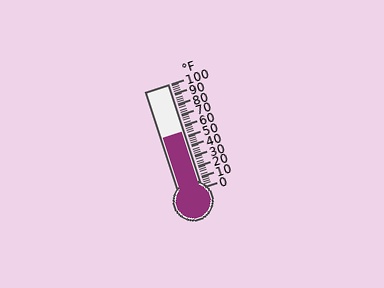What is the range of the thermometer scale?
The thermometer scale ranges from 0°F to 100°F.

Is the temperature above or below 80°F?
The temperature is below 80°F.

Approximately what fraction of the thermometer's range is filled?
The thermometer is filled to approximately 55% of its range.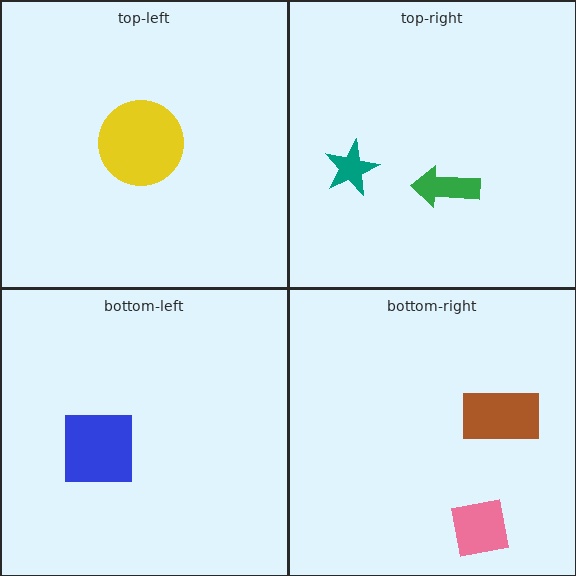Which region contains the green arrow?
The top-right region.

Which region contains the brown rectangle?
The bottom-right region.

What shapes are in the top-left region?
The yellow circle.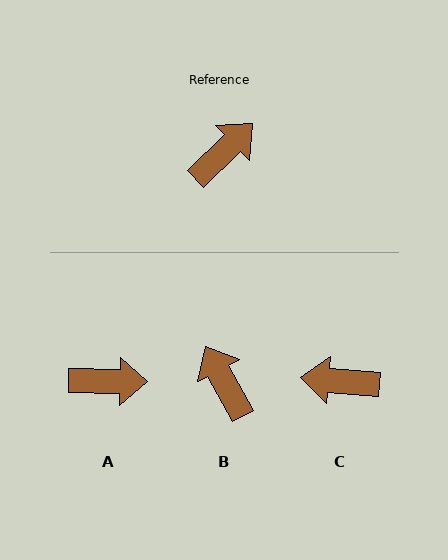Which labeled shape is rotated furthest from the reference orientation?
C, about 131 degrees away.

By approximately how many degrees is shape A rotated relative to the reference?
Approximately 45 degrees clockwise.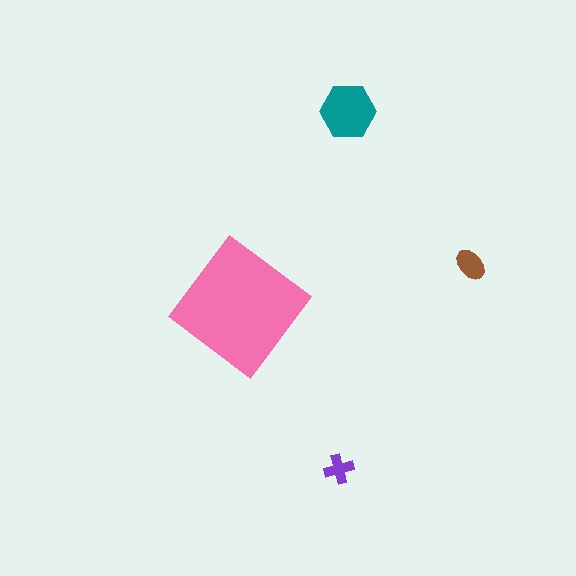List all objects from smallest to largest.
The purple cross, the brown ellipse, the teal hexagon, the pink diamond.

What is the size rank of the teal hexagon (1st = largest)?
2nd.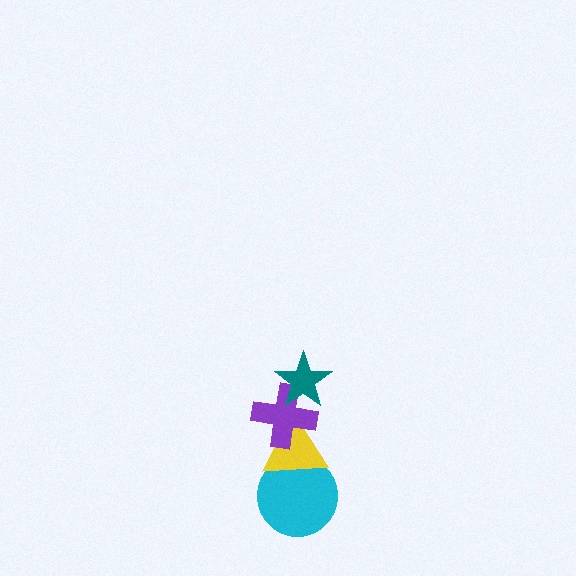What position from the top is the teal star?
The teal star is 1st from the top.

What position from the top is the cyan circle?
The cyan circle is 4th from the top.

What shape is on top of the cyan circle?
The yellow triangle is on top of the cyan circle.